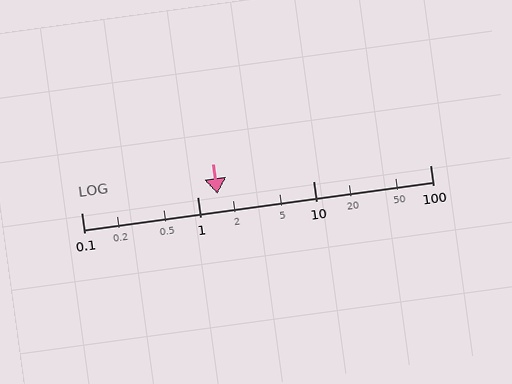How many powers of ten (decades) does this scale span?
The scale spans 3 decades, from 0.1 to 100.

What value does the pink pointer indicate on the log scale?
The pointer indicates approximately 1.5.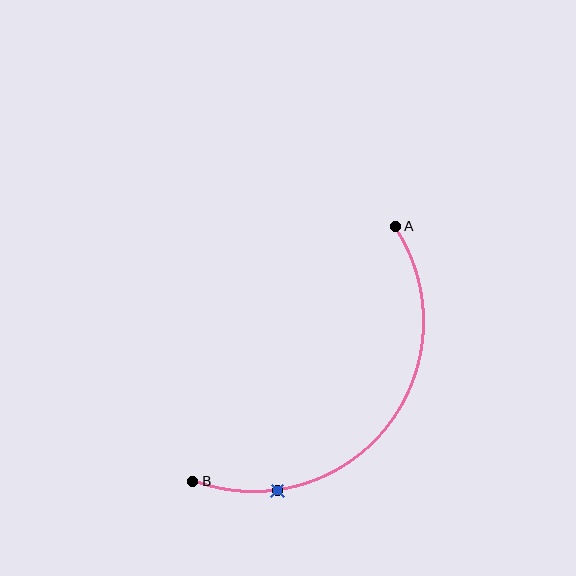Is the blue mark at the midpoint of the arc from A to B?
No. The blue mark lies on the arc but is closer to endpoint B. The arc midpoint would be at the point on the curve equidistant along the arc from both A and B.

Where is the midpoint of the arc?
The arc midpoint is the point on the curve farthest from the straight line joining A and B. It sits below and to the right of that line.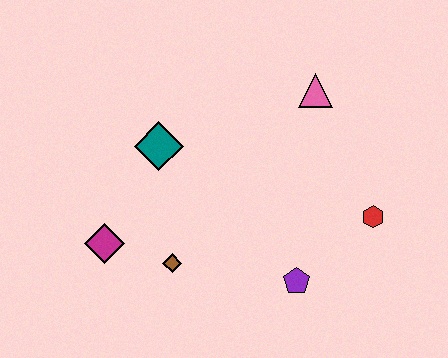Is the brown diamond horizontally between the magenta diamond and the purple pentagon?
Yes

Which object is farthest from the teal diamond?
The red hexagon is farthest from the teal diamond.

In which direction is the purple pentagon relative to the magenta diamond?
The purple pentagon is to the right of the magenta diamond.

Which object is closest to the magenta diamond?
The brown diamond is closest to the magenta diamond.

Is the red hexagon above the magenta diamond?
Yes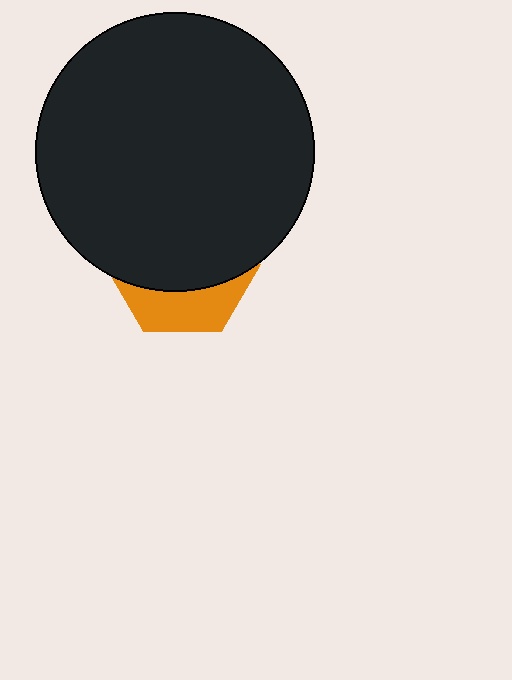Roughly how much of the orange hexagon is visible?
A small part of it is visible (roughly 31%).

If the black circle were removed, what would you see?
You would see the complete orange hexagon.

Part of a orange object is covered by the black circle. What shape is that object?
It is a hexagon.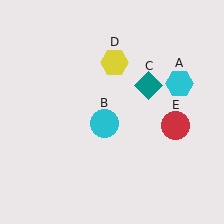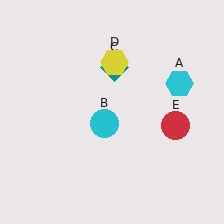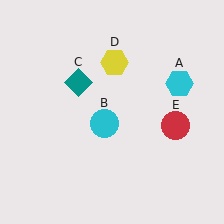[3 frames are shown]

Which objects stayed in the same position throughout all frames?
Cyan hexagon (object A) and cyan circle (object B) and yellow hexagon (object D) and red circle (object E) remained stationary.